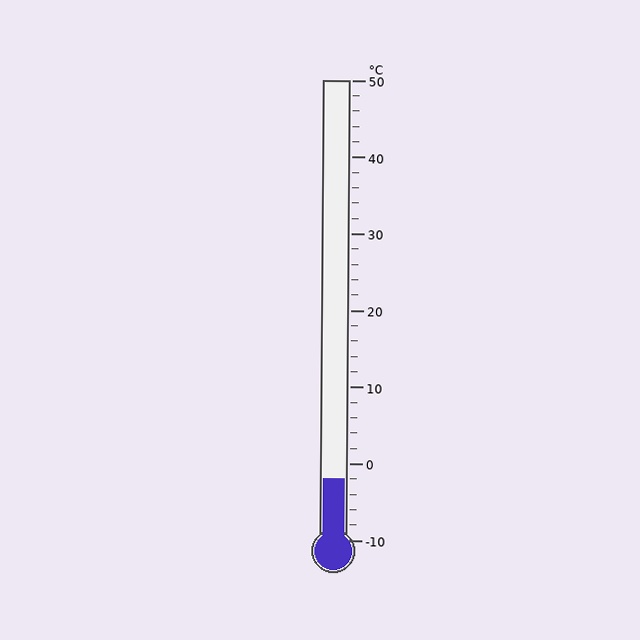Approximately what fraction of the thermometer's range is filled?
The thermometer is filled to approximately 15% of its range.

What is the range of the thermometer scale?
The thermometer scale ranges from -10°C to 50°C.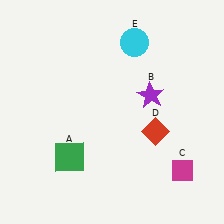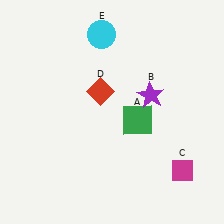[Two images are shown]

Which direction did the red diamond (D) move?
The red diamond (D) moved left.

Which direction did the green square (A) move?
The green square (A) moved right.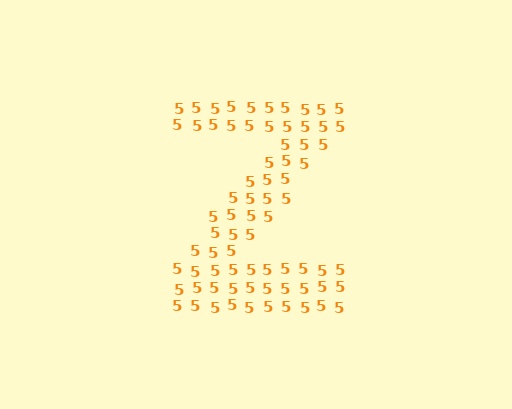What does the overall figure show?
The overall figure shows the letter Z.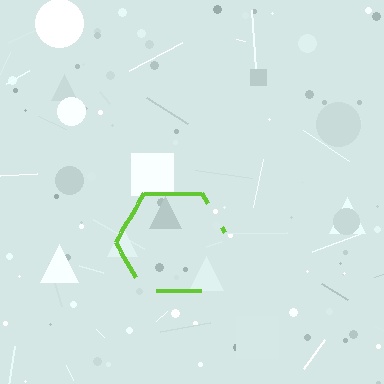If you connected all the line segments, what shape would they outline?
They would outline a hexagon.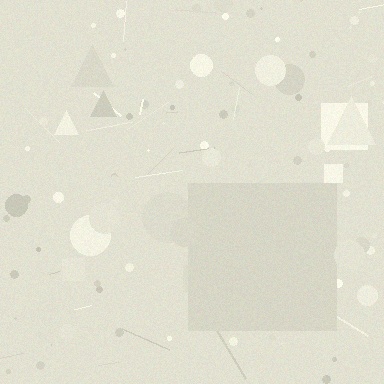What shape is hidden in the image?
A square is hidden in the image.